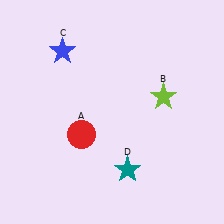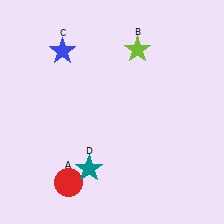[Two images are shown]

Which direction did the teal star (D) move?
The teal star (D) moved left.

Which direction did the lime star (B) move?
The lime star (B) moved up.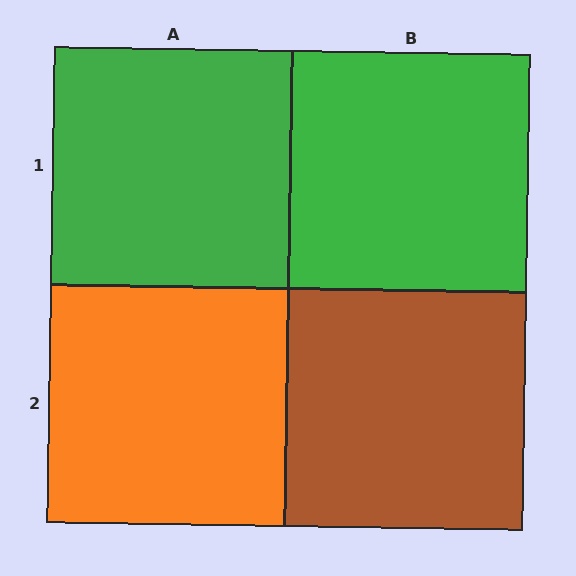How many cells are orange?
1 cell is orange.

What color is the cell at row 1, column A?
Green.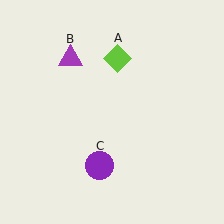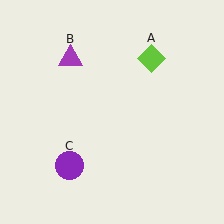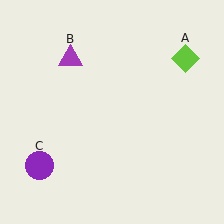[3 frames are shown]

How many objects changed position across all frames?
2 objects changed position: lime diamond (object A), purple circle (object C).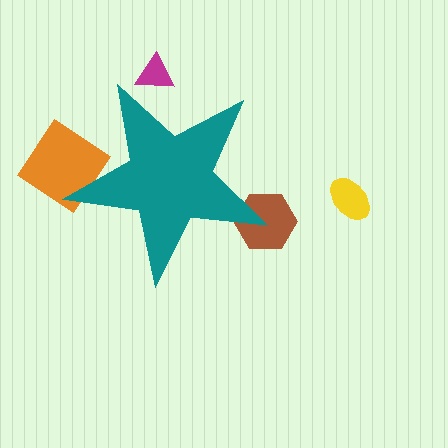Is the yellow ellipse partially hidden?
No, the yellow ellipse is fully visible.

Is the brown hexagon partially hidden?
Yes, the brown hexagon is partially hidden behind the teal star.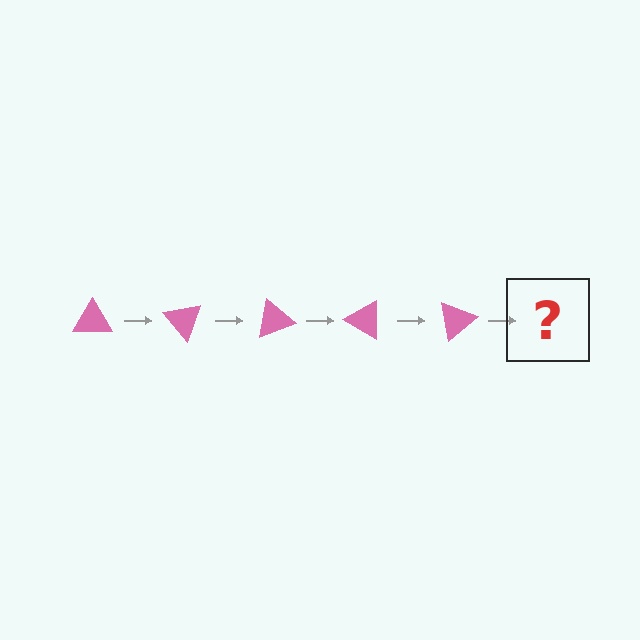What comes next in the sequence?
The next element should be a pink triangle rotated 250 degrees.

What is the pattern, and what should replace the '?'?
The pattern is that the triangle rotates 50 degrees each step. The '?' should be a pink triangle rotated 250 degrees.